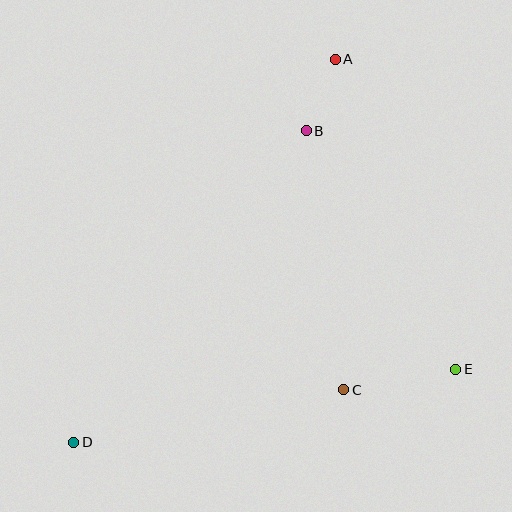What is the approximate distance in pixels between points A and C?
The distance between A and C is approximately 331 pixels.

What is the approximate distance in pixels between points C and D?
The distance between C and D is approximately 275 pixels.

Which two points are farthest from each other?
Points A and D are farthest from each other.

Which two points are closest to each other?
Points A and B are closest to each other.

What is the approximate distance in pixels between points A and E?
The distance between A and E is approximately 332 pixels.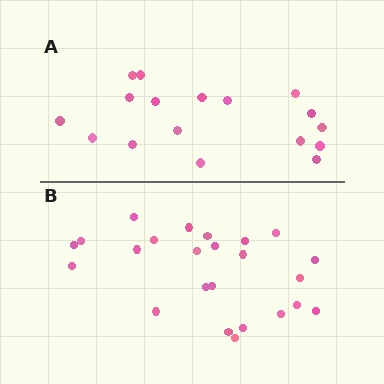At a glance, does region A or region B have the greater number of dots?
Region B (the bottom region) has more dots.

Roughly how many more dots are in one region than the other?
Region B has roughly 8 or so more dots than region A.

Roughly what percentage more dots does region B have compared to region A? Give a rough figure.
About 40% more.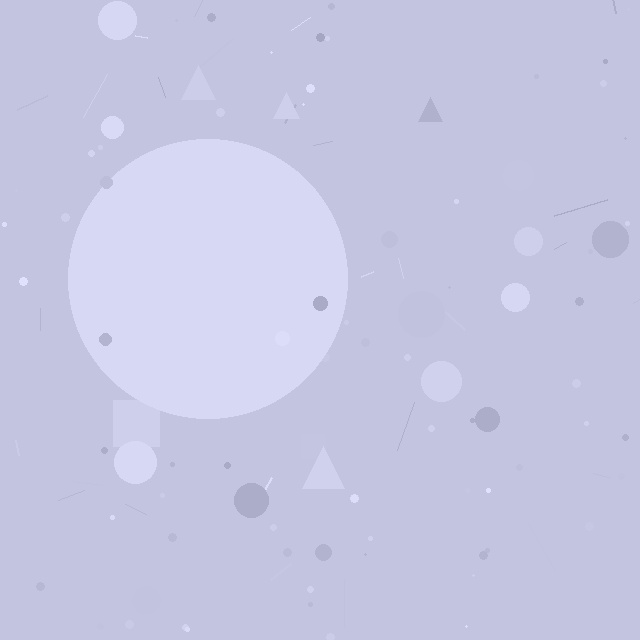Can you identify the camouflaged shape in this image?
The camouflaged shape is a circle.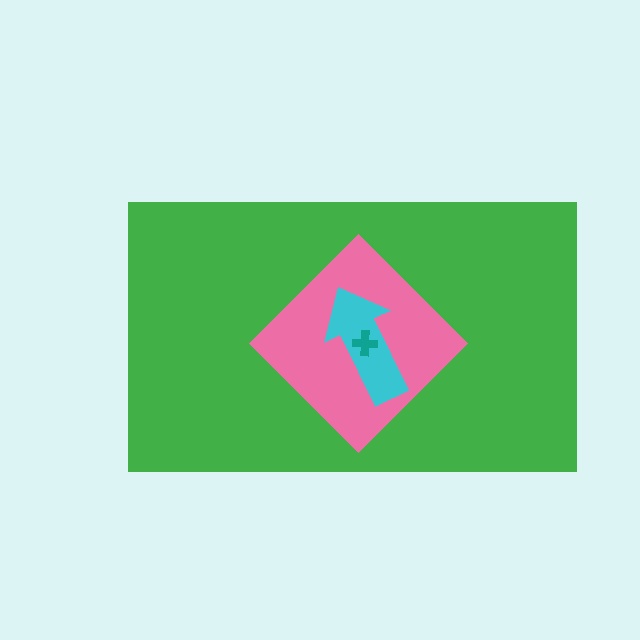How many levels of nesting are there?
4.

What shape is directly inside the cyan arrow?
The teal cross.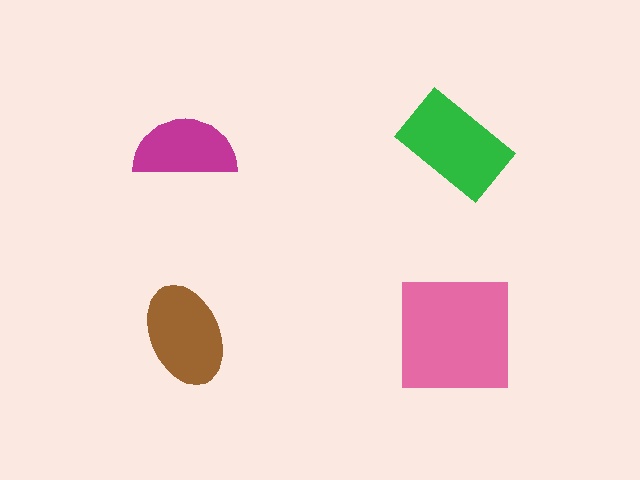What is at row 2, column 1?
A brown ellipse.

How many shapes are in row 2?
2 shapes.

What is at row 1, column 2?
A green rectangle.